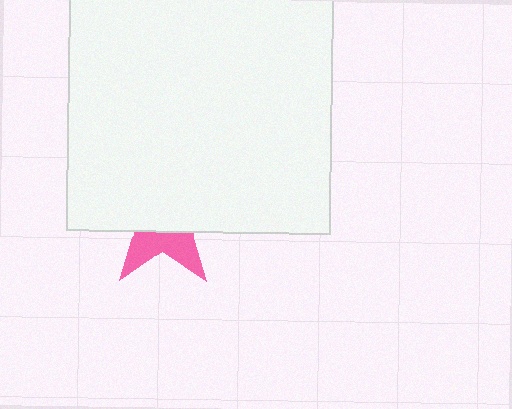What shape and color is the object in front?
The object in front is a white rectangle.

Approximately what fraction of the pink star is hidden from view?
Roughly 65% of the pink star is hidden behind the white rectangle.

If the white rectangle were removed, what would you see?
You would see the complete pink star.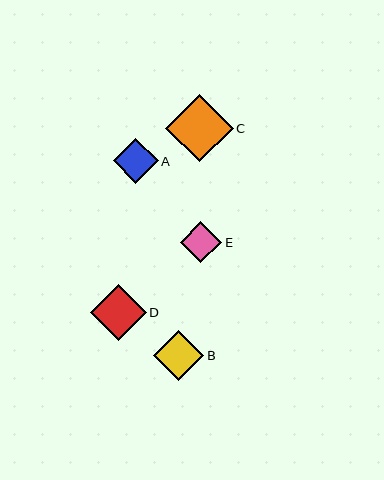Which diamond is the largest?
Diamond C is the largest with a size of approximately 68 pixels.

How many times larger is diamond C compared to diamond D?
Diamond C is approximately 1.2 times the size of diamond D.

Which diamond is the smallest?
Diamond E is the smallest with a size of approximately 41 pixels.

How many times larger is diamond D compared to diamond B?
Diamond D is approximately 1.1 times the size of diamond B.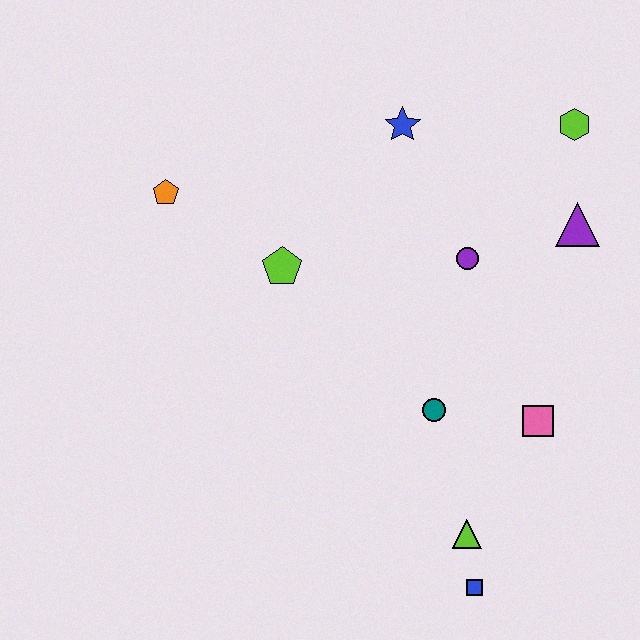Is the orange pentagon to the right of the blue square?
No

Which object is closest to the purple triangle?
The lime hexagon is closest to the purple triangle.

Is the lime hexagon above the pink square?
Yes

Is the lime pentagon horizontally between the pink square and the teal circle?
No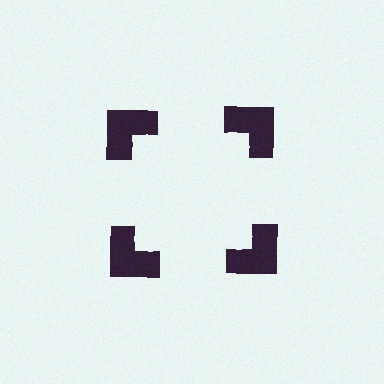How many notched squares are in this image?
There are 4 — one at each vertex of the illusory square.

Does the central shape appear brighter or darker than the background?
It typically appears slightly brighter than the background, even though no actual brightness change is drawn.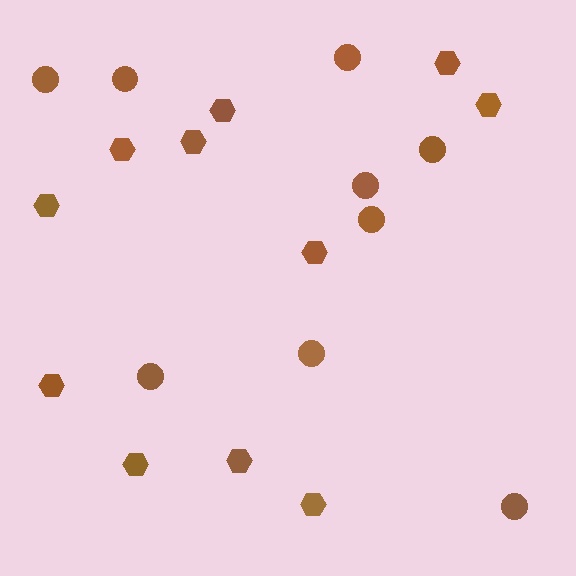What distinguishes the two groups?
There are 2 groups: one group of hexagons (11) and one group of circles (9).